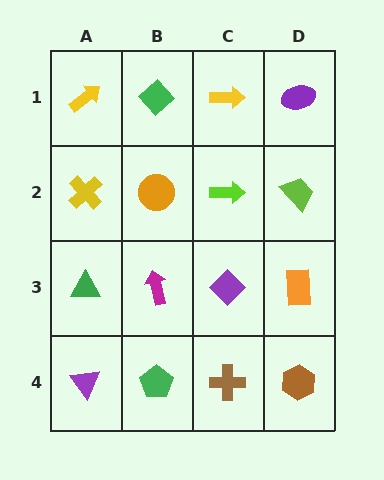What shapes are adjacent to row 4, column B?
A magenta arrow (row 3, column B), a purple triangle (row 4, column A), a brown cross (row 4, column C).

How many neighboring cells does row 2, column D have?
3.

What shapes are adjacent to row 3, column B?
An orange circle (row 2, column B), a green pentagon (row 4, column B), a green triangle (row 3, column A), a purple diamond (row 3, column C).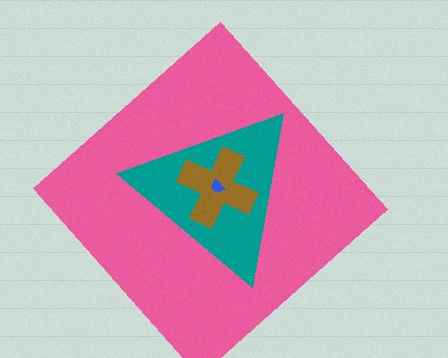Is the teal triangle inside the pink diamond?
Yes.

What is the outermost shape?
The pink diamond.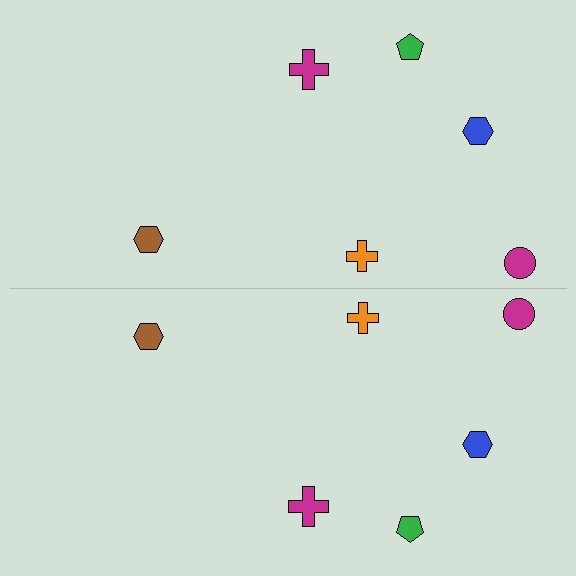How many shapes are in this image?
There are 12 shapes in this image.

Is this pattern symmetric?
Yes, this pattern has bilateral (reflection) symmetry.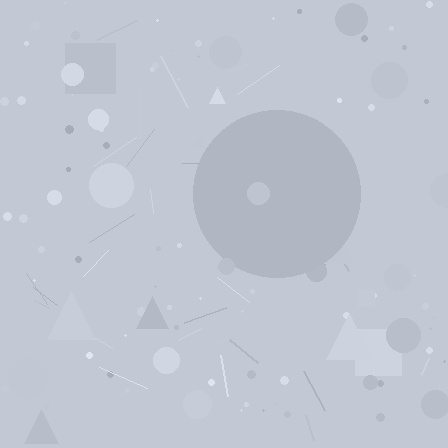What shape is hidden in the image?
A circle is hidden in the image.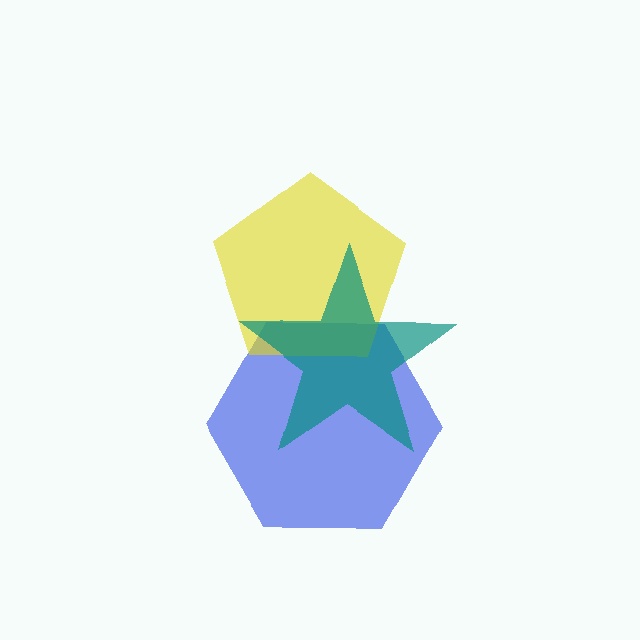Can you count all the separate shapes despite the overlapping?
Yes, there are 3 separate shapes.